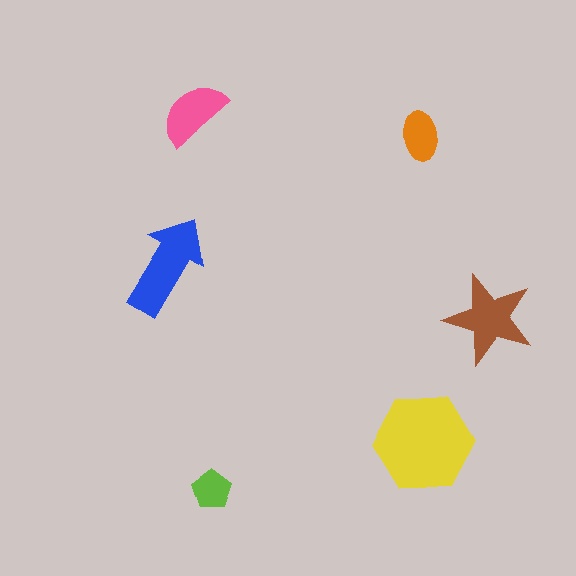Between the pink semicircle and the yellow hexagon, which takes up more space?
The yellow hexagon.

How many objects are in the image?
There are 6 objects in the image.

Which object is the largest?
The yellow hexagon.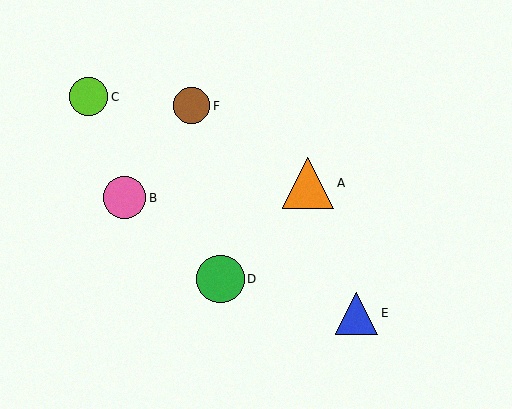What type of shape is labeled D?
Shape D is a green circle.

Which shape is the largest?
The orange triangle (labeled A) is the largest.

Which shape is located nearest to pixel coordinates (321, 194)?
The orange triangle (labeled A) at (308, 183) is nearest to that location.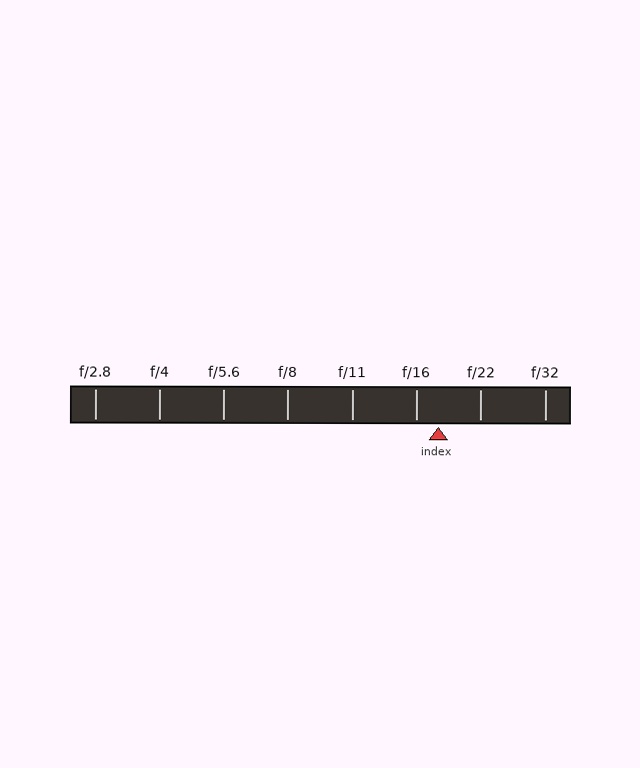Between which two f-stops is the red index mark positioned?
The index mark is between f/16 and f/22.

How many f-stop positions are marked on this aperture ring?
There are 8 f-stop positions marked.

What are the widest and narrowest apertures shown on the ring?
The widest aperture shown is f/2.8 and the narrowest is f/32.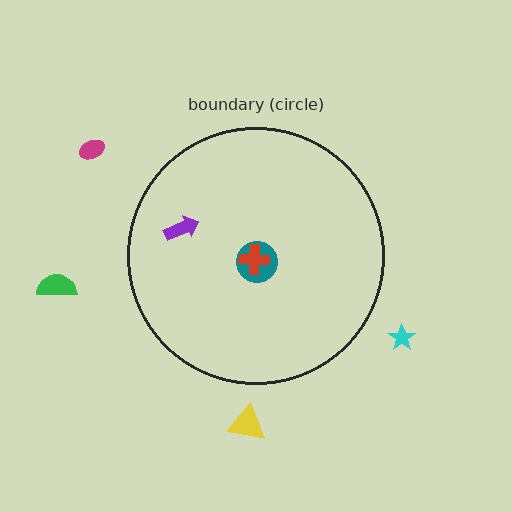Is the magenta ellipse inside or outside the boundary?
Outside.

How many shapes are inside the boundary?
3 inside, 4 outside.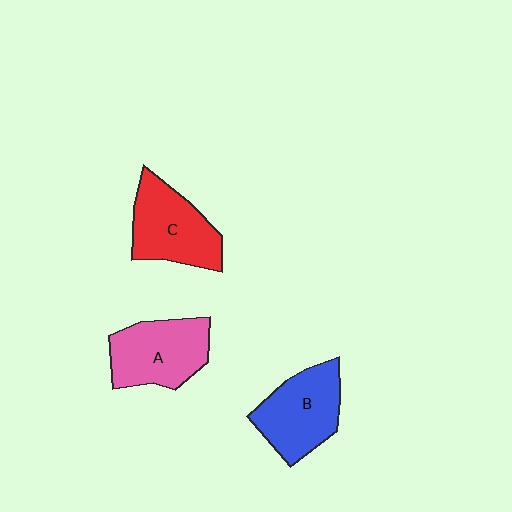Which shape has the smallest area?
Shape A (pink).